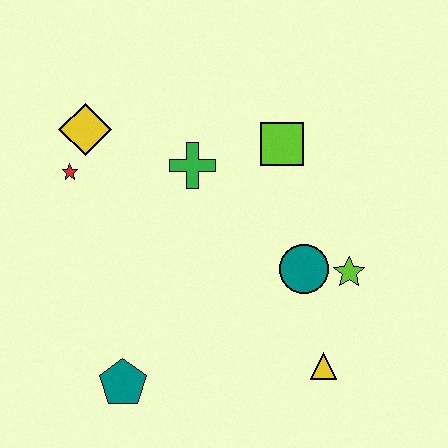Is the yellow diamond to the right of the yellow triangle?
No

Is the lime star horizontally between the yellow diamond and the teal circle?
No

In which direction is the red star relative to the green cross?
The red star is to the left of the green cross.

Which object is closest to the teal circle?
The lime star is closest to the teal circle.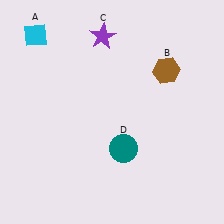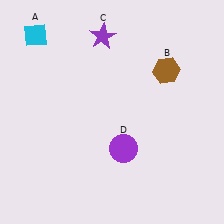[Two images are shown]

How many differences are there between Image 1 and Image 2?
There is 1 difference between the two images.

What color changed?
The circle (D) changed from teal in Image 1 to purple in Image 2.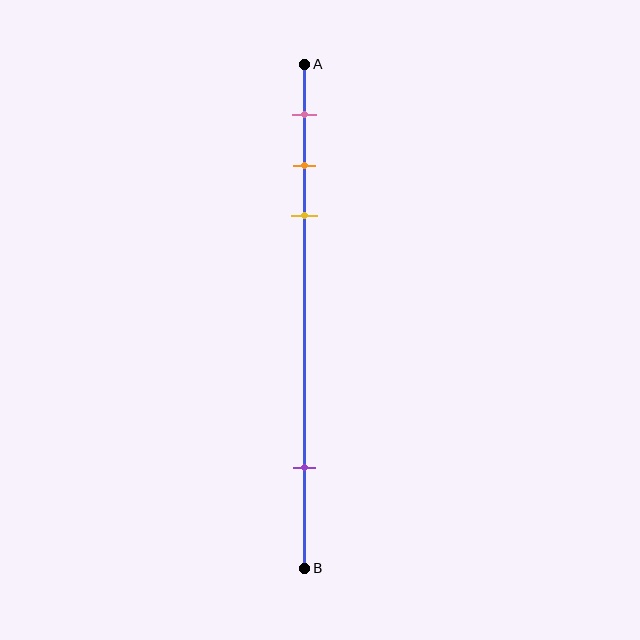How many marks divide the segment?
There are 4 marks dividing the segment.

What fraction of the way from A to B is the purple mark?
The purple mark is approximately 80% (0.8) of the way from A to B.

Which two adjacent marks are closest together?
The orange and yellow marks are the closest adjacent pair.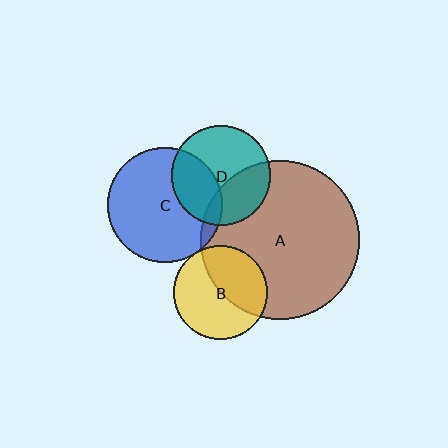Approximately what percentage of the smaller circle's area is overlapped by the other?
Approximately 35%.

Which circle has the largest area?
Circle A (brown).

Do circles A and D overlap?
Yes.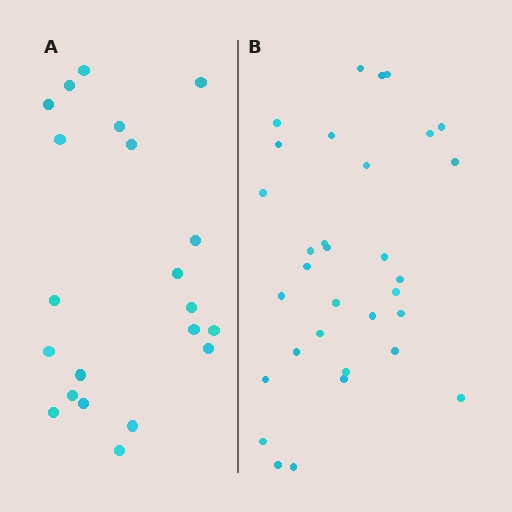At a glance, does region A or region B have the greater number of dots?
Region B (the right region) has more dots.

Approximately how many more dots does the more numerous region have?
Region B has roughly 12 or so more dots than region A.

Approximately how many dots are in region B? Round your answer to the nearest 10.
About 30 dots. (The exact count is 32, which rounds to 30.)